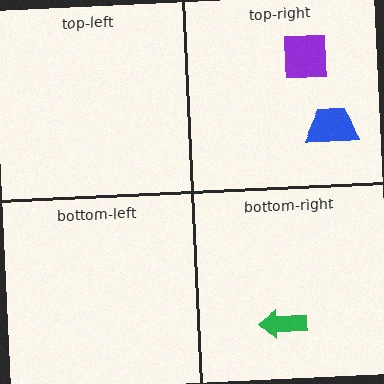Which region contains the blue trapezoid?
The top-right region.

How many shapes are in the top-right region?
2.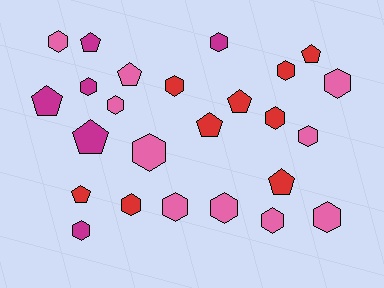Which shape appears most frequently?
Hexagon, with 16 objects.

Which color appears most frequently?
Pink, with 10 objects.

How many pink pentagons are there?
There is 1 pink pentagon.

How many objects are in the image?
There are 25 objects.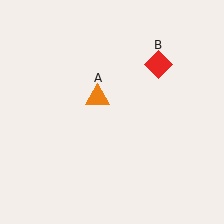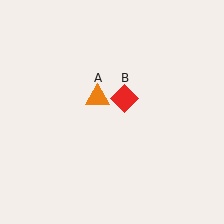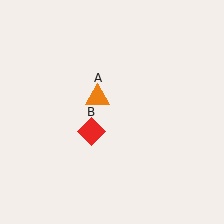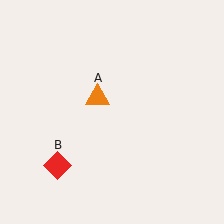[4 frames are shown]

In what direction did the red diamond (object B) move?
The red diamond (object B) moved down and to the left.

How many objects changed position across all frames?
1 object changed position: red diamond (object B).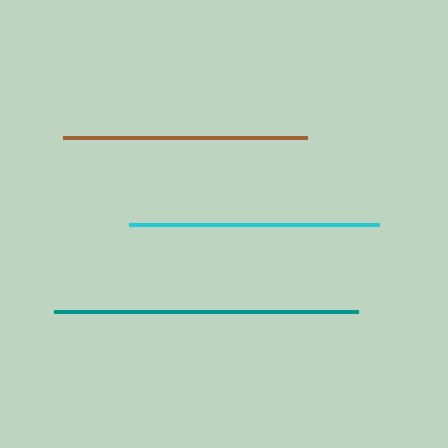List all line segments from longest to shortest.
From longest to shortest: teal, cyan, brown.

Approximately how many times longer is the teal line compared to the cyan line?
The teal line is approximately 1.2 times the length of the cyan line.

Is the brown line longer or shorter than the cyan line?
The cyan line is longer than the brown line.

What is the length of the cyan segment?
The cyan segment is approximately 251 pixels long.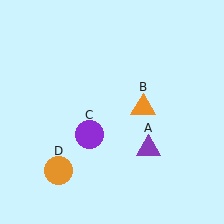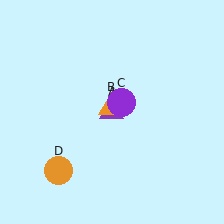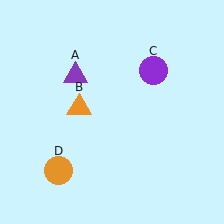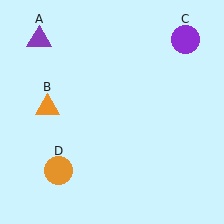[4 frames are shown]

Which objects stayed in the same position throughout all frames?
Orange circle (object D) remained stationary.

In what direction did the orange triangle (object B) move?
The orange triangle (object B) moved left.